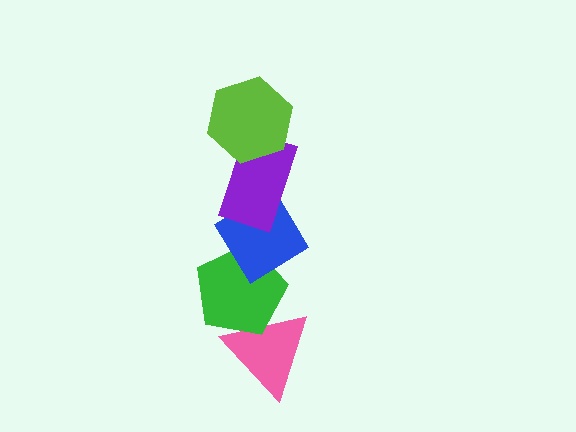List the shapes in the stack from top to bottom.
From top to bottom: the lime hexagon, the purple rectangle, the blue diamond, the green pentagon, the pink triangle.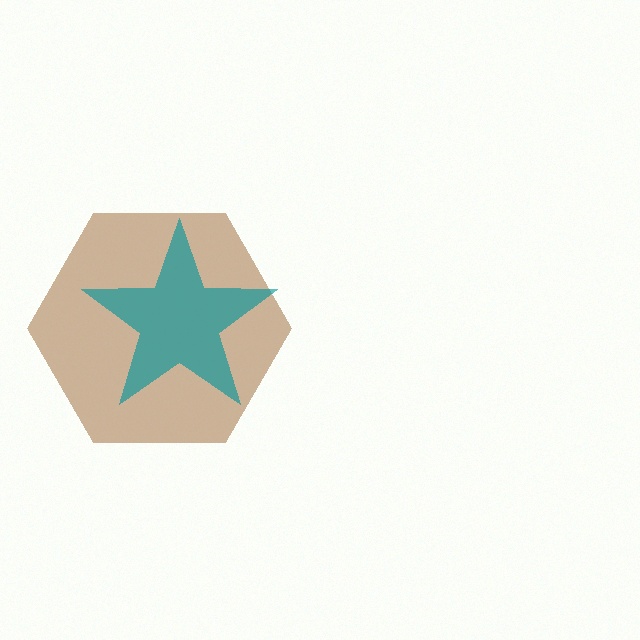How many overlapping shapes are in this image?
There are 2 overlapping shapes in the image.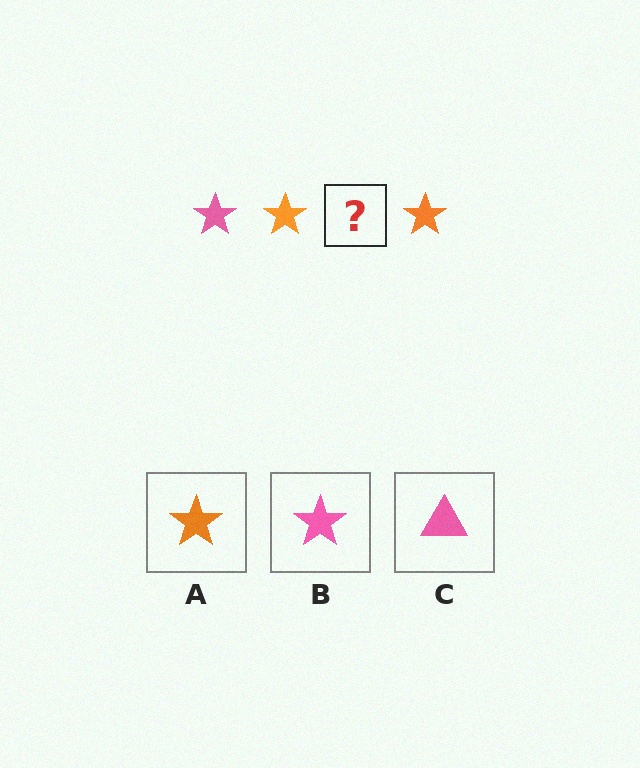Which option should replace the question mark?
Option B.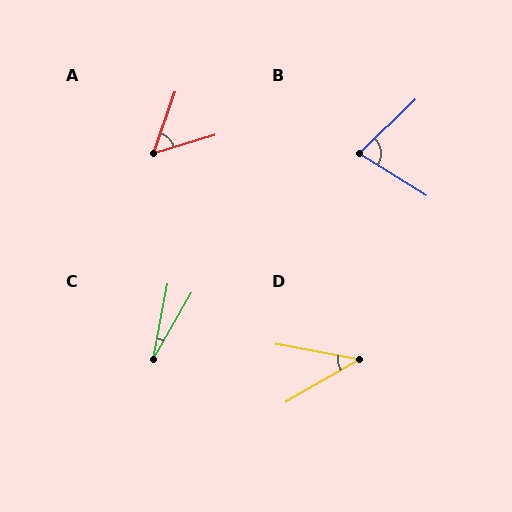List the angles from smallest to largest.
C (19°), D (41°), A (55°), B (77°).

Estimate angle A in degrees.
Approximately 55 degrees.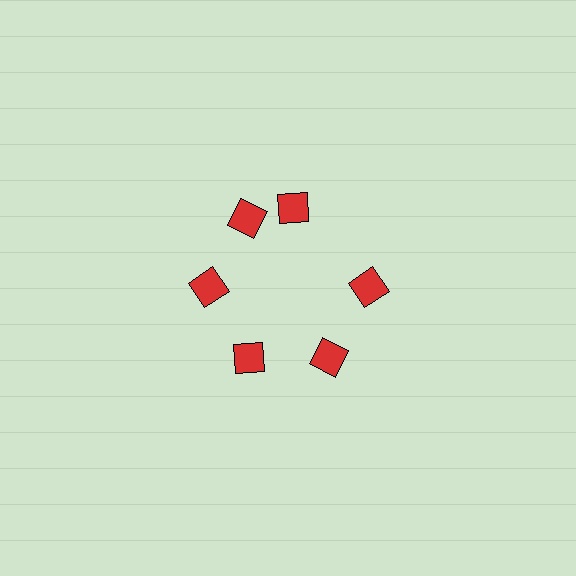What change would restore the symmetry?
The symmetry would be restored by rotating it back into even spacing with its neighbors so that all 6 diamonds sit at equal angles and equal distance from the center.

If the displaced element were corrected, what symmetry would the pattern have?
It would have 6-fold rotational symmetry — the pattern would map onto itself every 60 degrees.